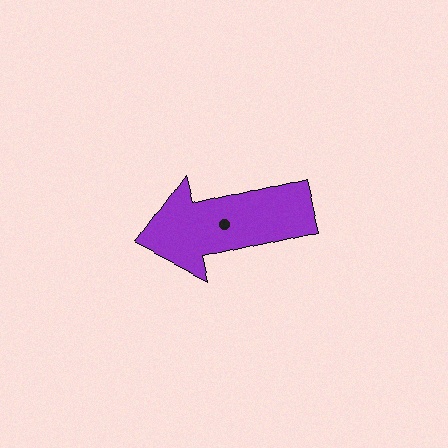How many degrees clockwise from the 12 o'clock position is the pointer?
Approximately 256 degrees.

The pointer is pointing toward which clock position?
Roughly 9 o'clock.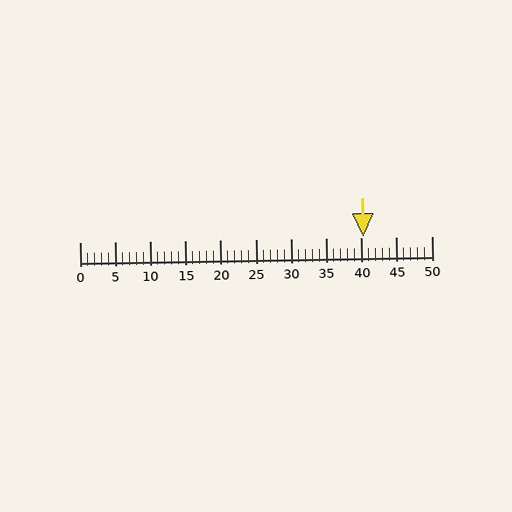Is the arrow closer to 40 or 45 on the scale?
The arrow is closer to 40.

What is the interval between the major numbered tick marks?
The major tick marks are spaced 5 units apart.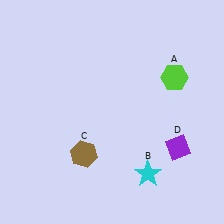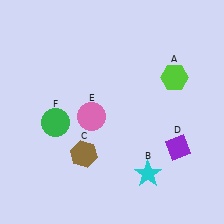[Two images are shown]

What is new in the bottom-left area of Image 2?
A green circle (F) was added in the bottom-left area of Image 2.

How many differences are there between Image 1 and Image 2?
There are 2 differences between the two images.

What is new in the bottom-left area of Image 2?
A pink circle (E) was added in the bottom-left area of Image 2.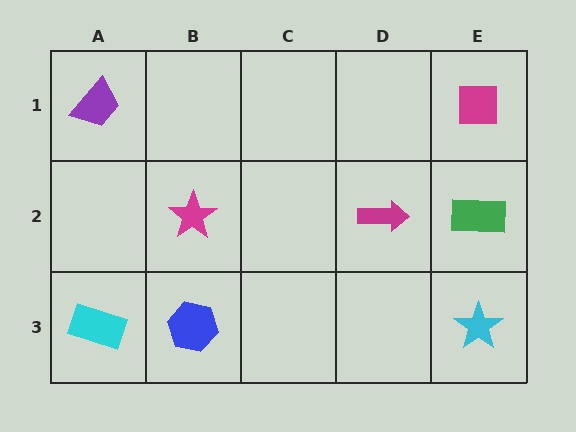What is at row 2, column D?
A magenta arrow.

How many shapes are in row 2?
3 shapes.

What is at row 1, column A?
A purple trapezoid.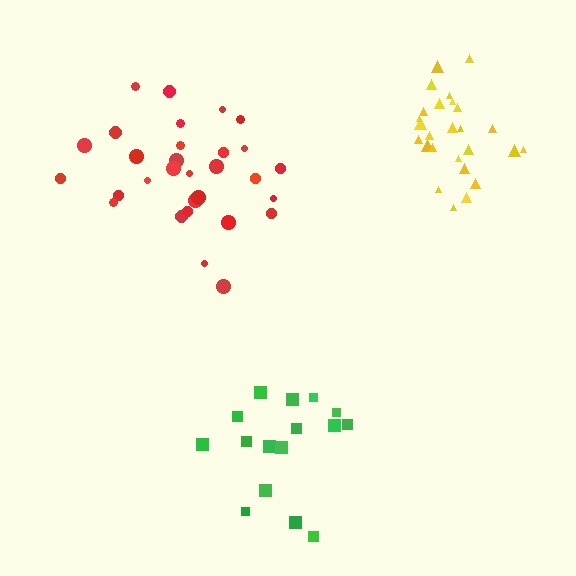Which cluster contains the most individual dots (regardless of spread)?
Red (30).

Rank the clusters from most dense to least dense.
yellow, red, green.